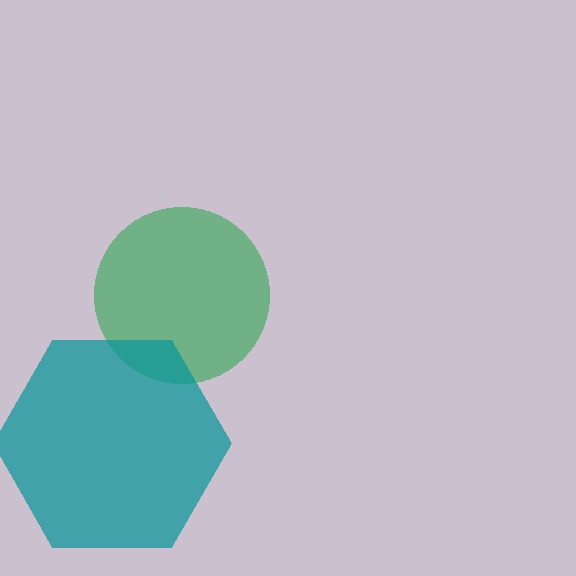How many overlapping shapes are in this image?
There are 2 overlapping shapes in the image.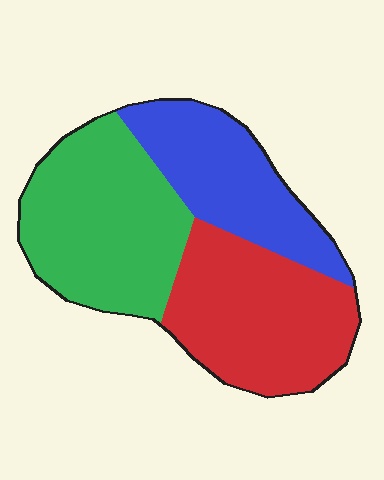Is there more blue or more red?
Red.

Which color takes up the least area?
Blue, at roughly 25%.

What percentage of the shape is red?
Red covers 35% of the shape.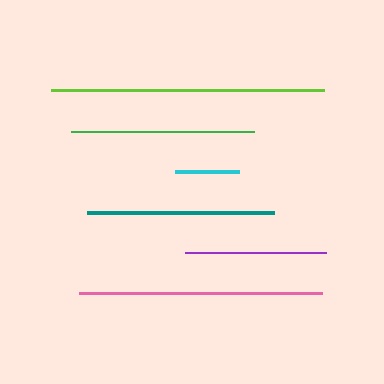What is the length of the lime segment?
The lime segment is approximately 273 pixels long.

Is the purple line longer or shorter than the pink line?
The pink line is longer than the purple line.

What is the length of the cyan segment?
The cyan segment is approximately 64 pixels long.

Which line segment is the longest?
The lime line is the longest at approximately 273 pixels.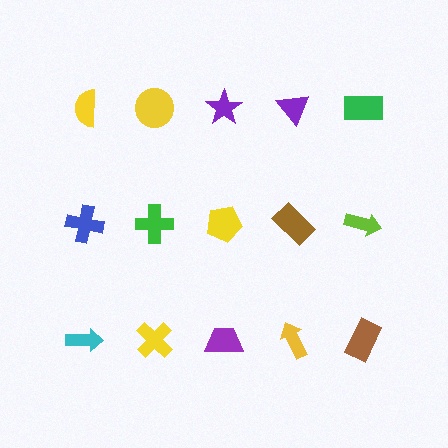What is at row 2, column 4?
A brown rectangle.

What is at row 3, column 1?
A cyan arrow.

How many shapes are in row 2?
5 shapes.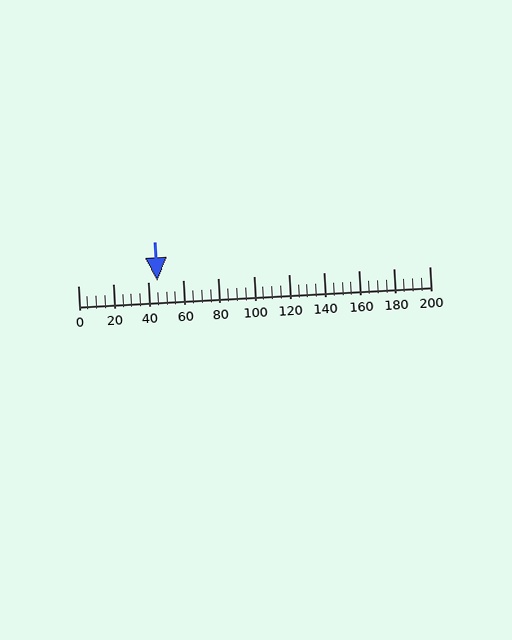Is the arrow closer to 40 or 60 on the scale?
The arrow is closer to 40.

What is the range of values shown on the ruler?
The ruler shows values from 0 to 200.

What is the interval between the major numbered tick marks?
The major tick marks are spaced 20 units apart.